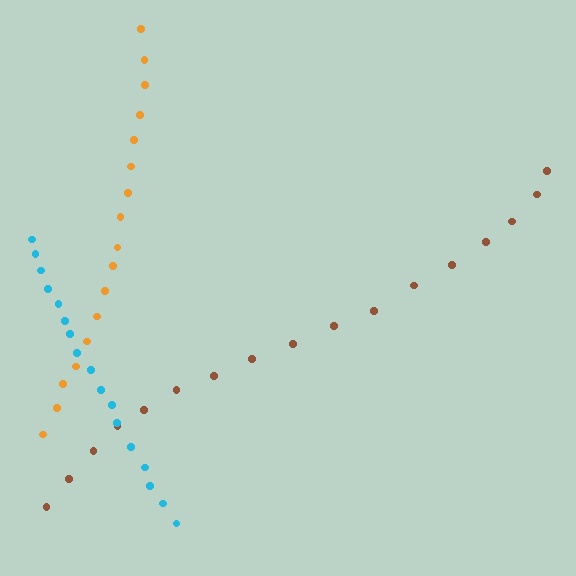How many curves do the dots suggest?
There are 3 distinct paths.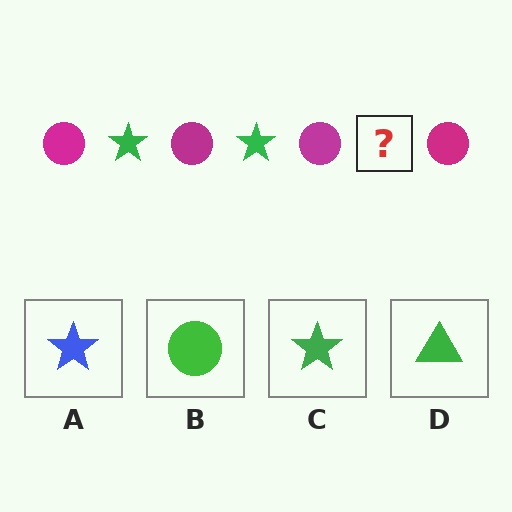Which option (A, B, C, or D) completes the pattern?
C.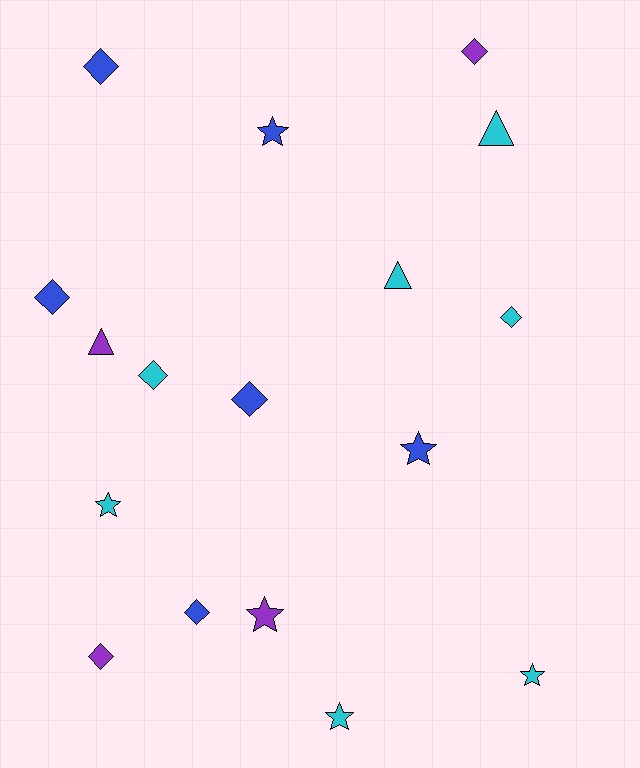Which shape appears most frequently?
Diamond, with 8 objects.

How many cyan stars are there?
There are 3 cyan stars.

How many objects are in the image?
There are 17 objects.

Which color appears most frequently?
Cyan, with 7 objects.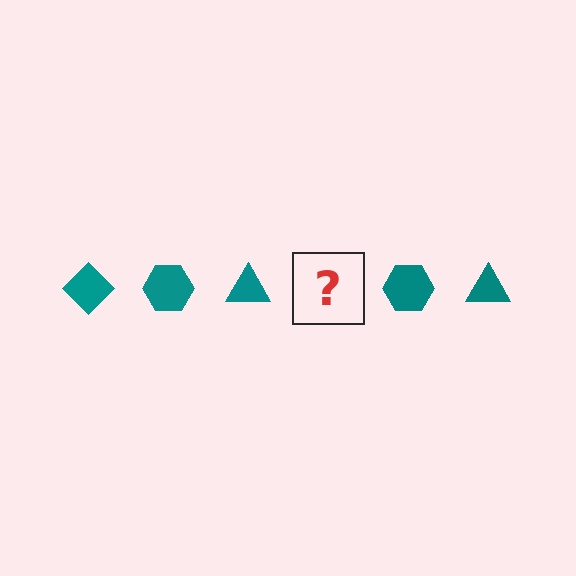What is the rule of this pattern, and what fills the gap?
The rule is that the pattern cycles through diamond, hexagon, triangle shapes in teal. The gap should be filled with a teal diamond.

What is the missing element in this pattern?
The missing element is a teal diamond.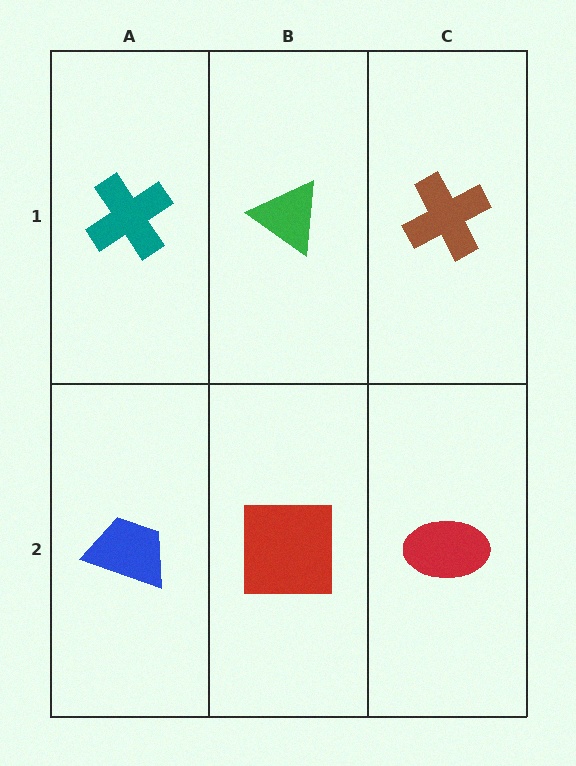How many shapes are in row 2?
3 shapes.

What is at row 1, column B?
A green triangle.